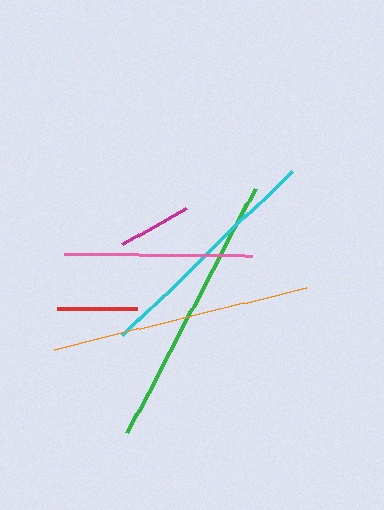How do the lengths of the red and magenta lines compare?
The red and magenta lines are approximately the same length.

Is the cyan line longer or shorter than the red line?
The cyan line is longer than the red line.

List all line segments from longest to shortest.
From longest to shortest: green, orange, cyan, pink, red, magenta.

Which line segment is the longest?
The green line is the longest at approximately 276 pixels.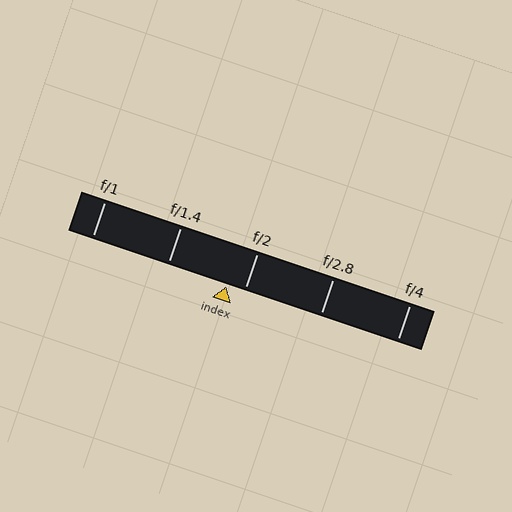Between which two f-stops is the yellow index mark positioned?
The index mark is between f/1.4 and f/2.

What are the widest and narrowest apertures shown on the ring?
The widest aperture shown is f/1 and the narrowest is f/4.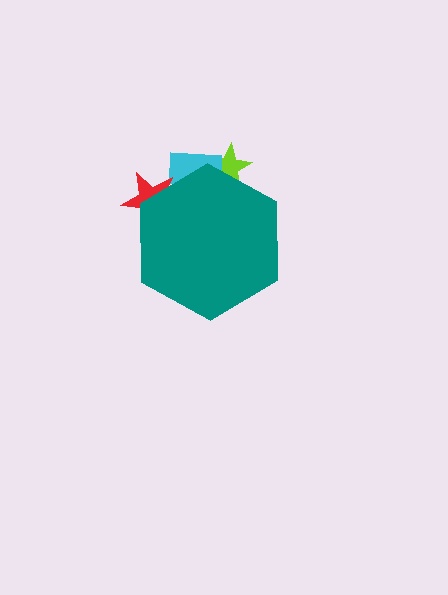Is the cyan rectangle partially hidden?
Yes, the cyan rectangle is partially hidden behind the teal hexagon.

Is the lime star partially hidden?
Yes, the lime star is partially hidden behind the teal hexagon.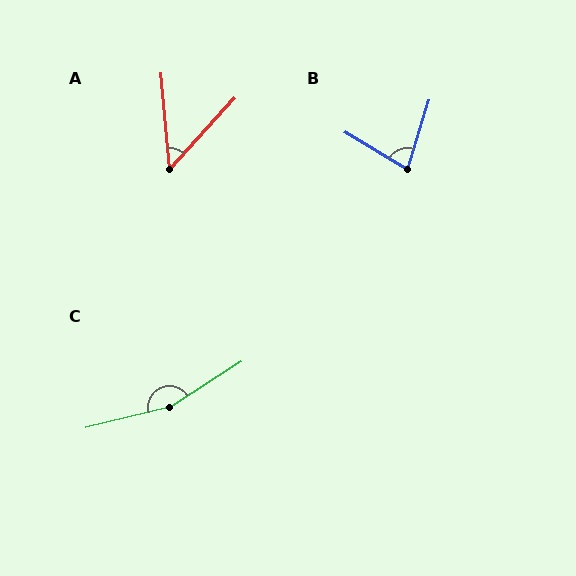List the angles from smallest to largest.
A (47°), B (76°), C (161°).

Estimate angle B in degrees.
Approximately 76 degrees.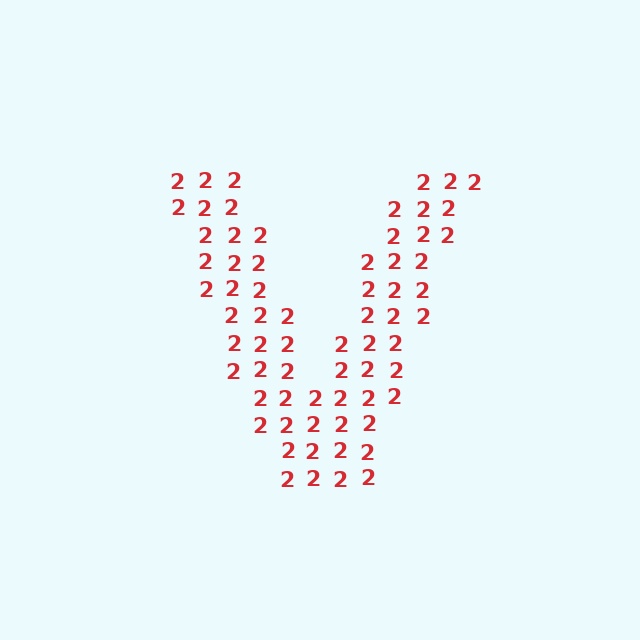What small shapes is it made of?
It is made of small digit 2's.